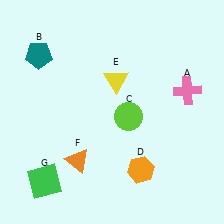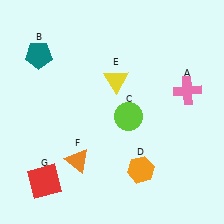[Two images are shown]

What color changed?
The square (G) changed from green in Image 1 to red in Image 2.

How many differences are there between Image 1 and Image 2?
There is 1 difference between the two images.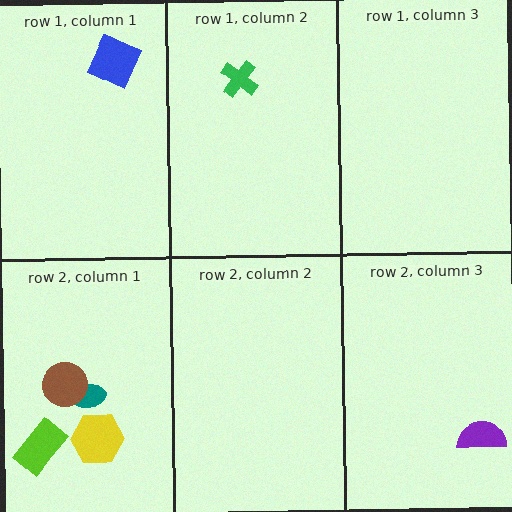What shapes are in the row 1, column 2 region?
The green cross.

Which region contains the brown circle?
The row 2, column 1 region.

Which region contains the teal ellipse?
The row 2, column 1 region.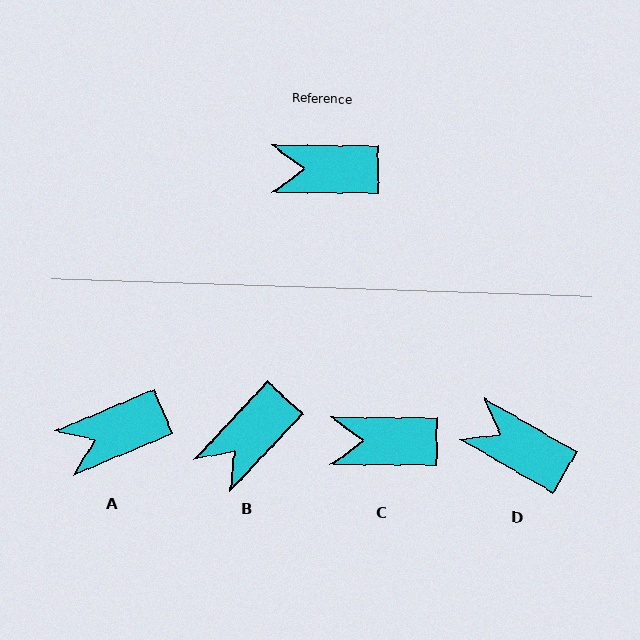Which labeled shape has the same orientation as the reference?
C.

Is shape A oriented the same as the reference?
No, it is off by about 23 degrees.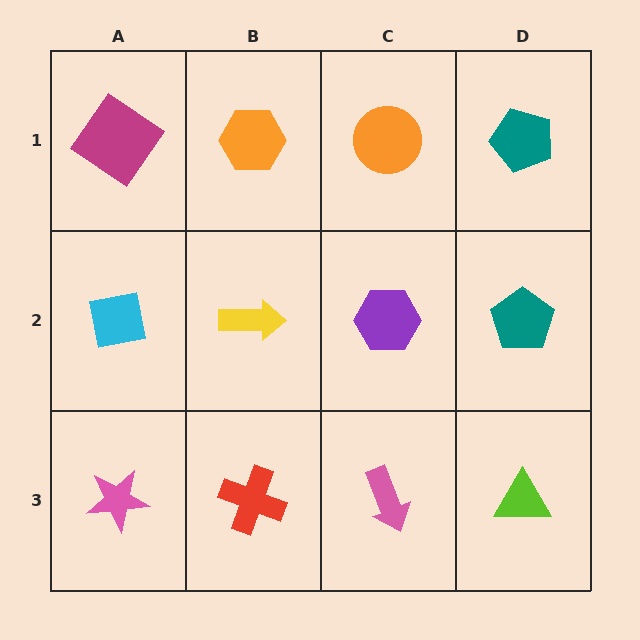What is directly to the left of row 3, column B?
A pink star.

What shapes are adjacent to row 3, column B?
A yellow arrow (row 2, column B), a pink star (row 3, column A), a pink arrow (row 3, column C).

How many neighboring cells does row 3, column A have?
2.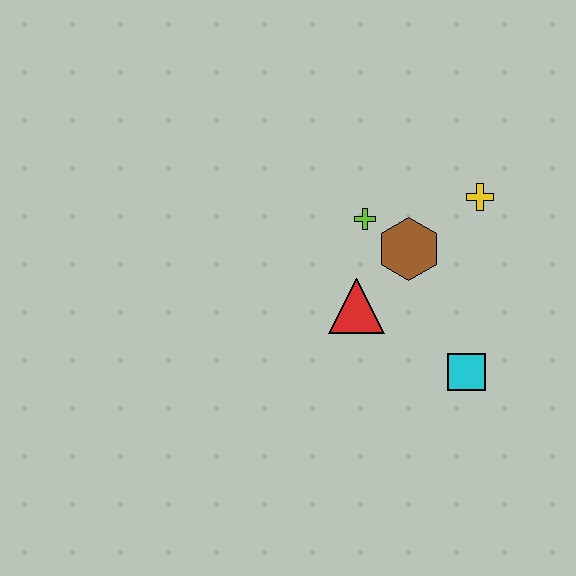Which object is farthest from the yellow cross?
The cyan square is farthest from the yellow cross.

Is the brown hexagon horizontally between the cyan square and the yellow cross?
No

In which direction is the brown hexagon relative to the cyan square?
The brown hexagon is above the cyan square.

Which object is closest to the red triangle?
The brown hexagon is closest to the red triangle.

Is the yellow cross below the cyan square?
No